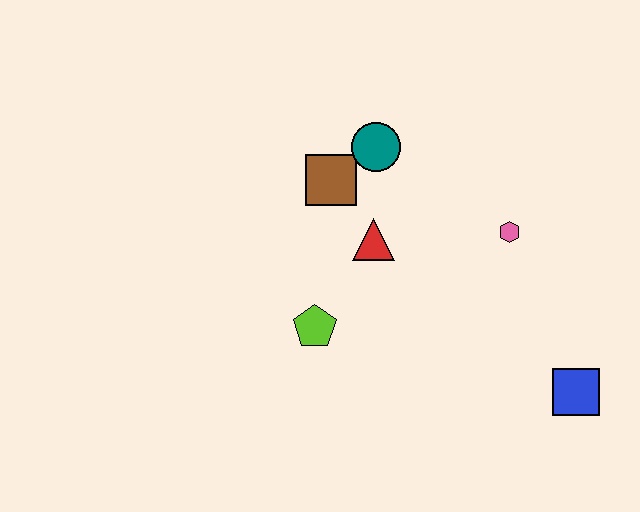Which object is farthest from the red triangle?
The blue square is farthest from the red triangle.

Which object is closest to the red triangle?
The brown square is closest to the red triangle.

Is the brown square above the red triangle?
Yes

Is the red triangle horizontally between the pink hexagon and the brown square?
Yes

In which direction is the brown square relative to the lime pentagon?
The brown square is above the lime pentagon.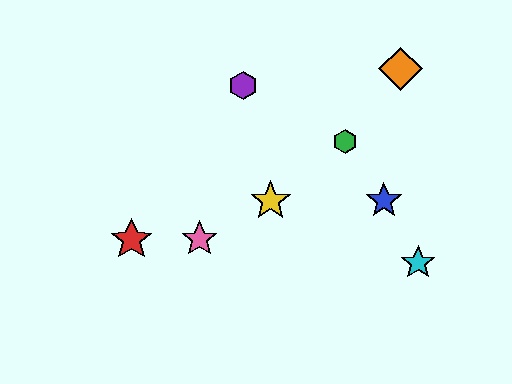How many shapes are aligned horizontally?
2 shapes (the blue star, the yellow star) are aligned horizontally.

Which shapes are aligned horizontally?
The blue star, the yellow star are aligned horizontally.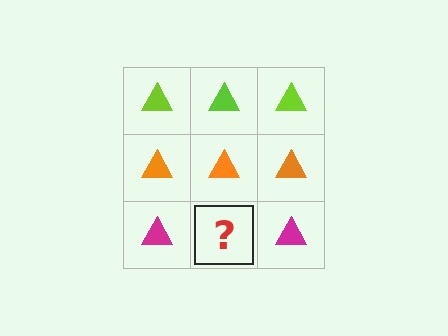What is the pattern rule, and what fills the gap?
The rule is that each row has a consistent color. The gap should be filled with a magenta triangle.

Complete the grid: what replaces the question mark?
The question mark should be replaced with a magenta triangle.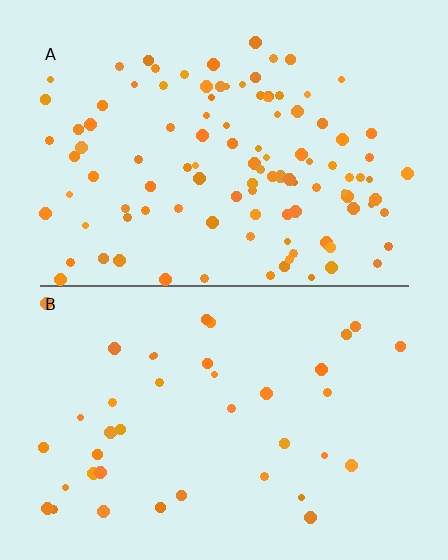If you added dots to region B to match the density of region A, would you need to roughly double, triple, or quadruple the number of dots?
Approximately triple.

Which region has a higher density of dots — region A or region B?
A (the top).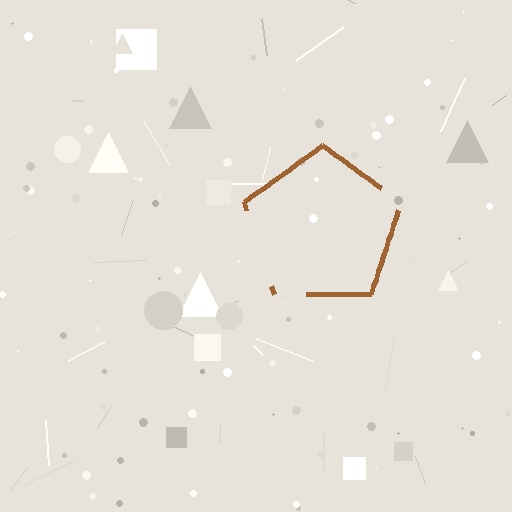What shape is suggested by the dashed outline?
The dashed outline suggests a pentagon.